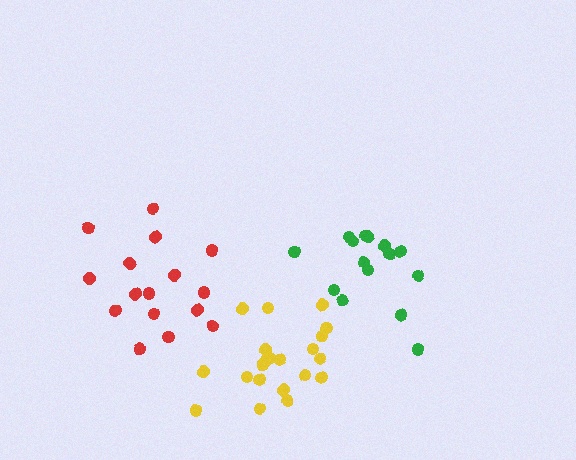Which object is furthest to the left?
The red cluster is leftmost.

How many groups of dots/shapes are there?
There are 3 groups.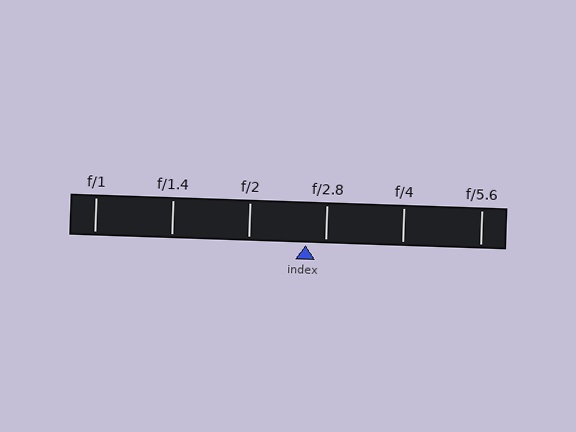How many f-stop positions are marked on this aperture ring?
There are 6 f-stop positions marked.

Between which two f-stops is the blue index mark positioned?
The index mark is between f/2 and f/2.8.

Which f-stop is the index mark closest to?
The index mark is closest to f/2.8.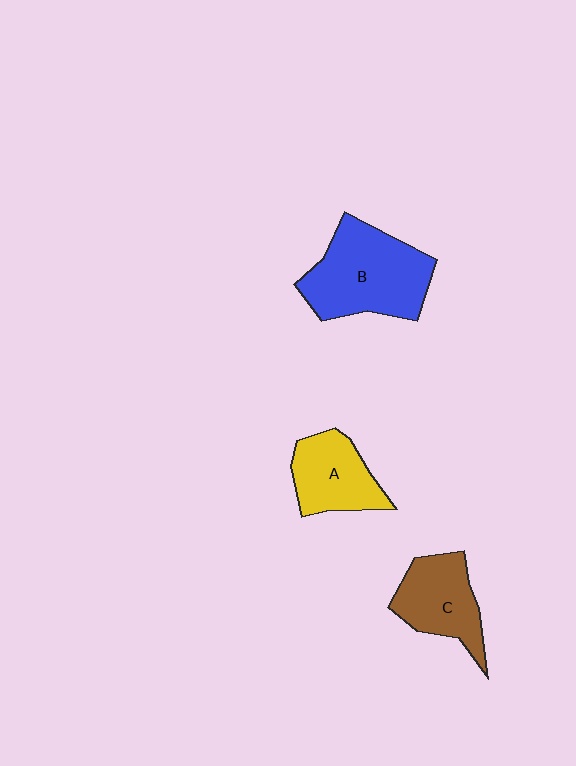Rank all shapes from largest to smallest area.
From largest to smallest: B (blue), C (brown), A (yellow).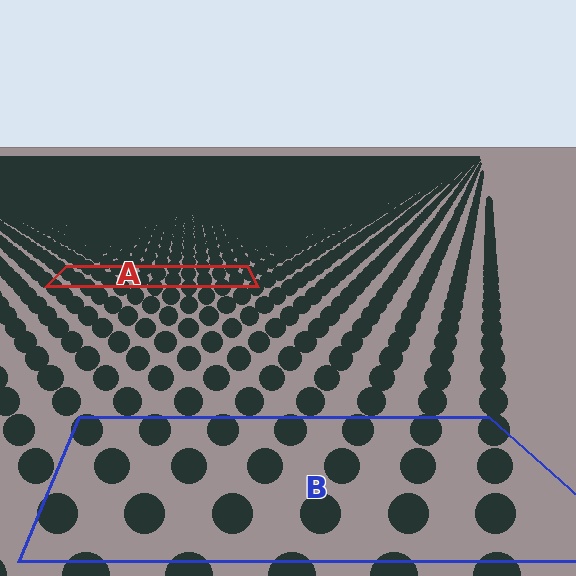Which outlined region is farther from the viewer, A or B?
Region A is farther from the viewer — the texture elements inside it appear smaller and more densely packed.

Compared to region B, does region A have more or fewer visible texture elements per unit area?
Region A has more texture elements per unit area — they are packed more densely because it is farther away.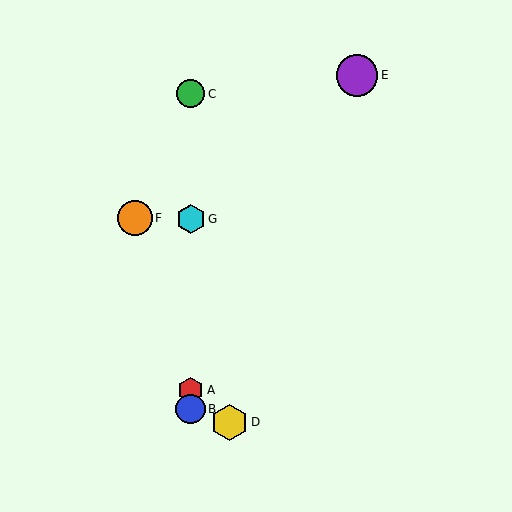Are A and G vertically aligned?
Yes, both are at x≈191.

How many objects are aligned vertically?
4 objects (A, B, C, G) are aligned vertically.